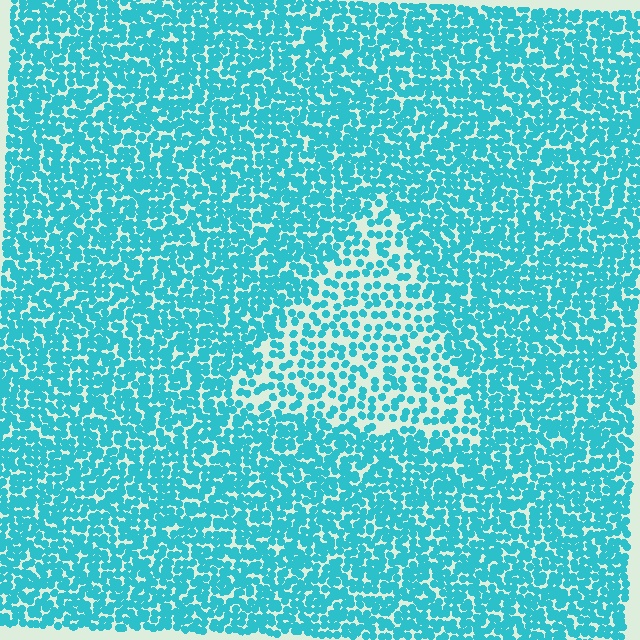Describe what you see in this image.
The image contains small cyan elements arranged at two different densities. A triangle-shaped region is visible where the elements are less densely packed than the surrounding area.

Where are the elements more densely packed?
The elements are more densely packed outside the triangle boundary.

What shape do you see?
I see a triangle.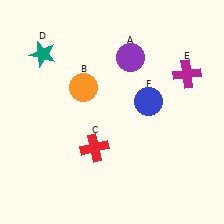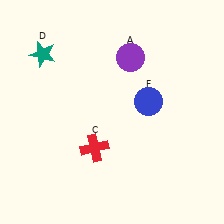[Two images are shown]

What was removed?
The orange circle (B), the magenta cross (E) were removed in Image 2.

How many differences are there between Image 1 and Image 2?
There are 2 differences between the two images.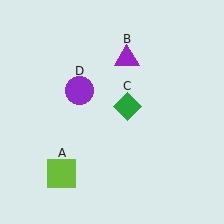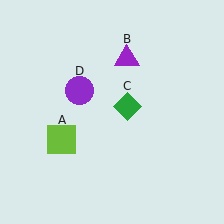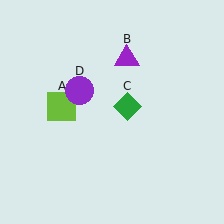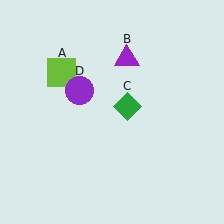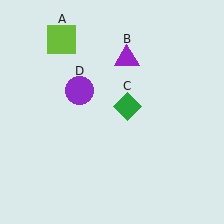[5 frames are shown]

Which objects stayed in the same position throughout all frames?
Purple triangle (object B) and green diamond (object C) and purple circle (object D) remained stationary.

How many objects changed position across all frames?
1 object changed position: lime square (object A).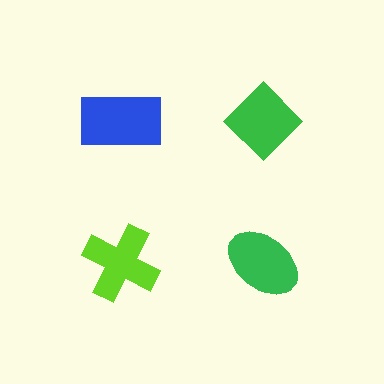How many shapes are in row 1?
2 shapes.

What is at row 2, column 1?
A lime cross.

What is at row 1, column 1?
A blue rectangle.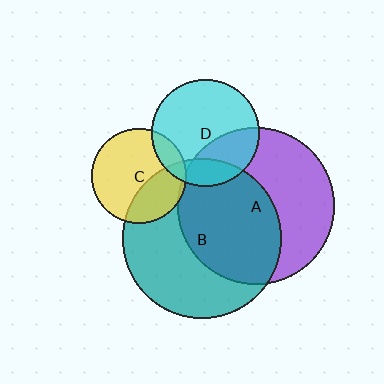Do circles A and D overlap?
Yes.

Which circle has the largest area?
Circle B (teal).